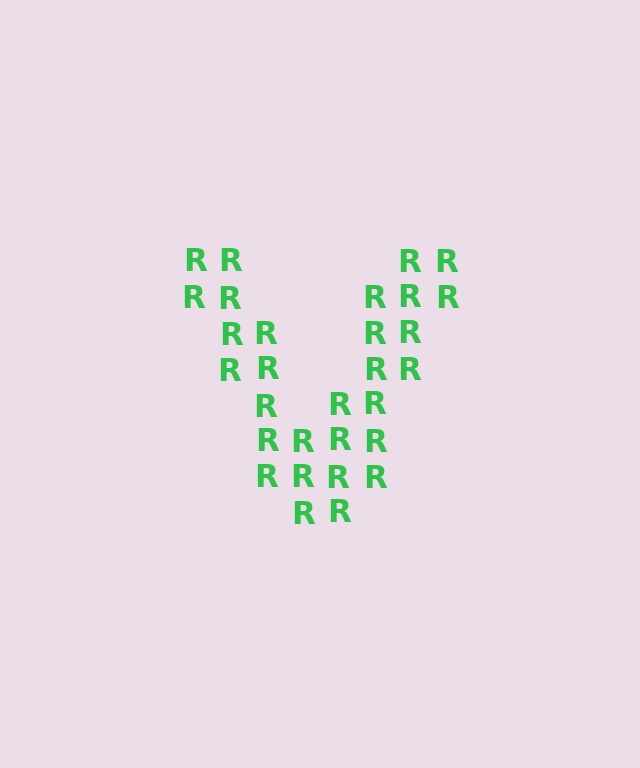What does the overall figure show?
The overall figure shows the letter V.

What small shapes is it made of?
It is made of small letter R's.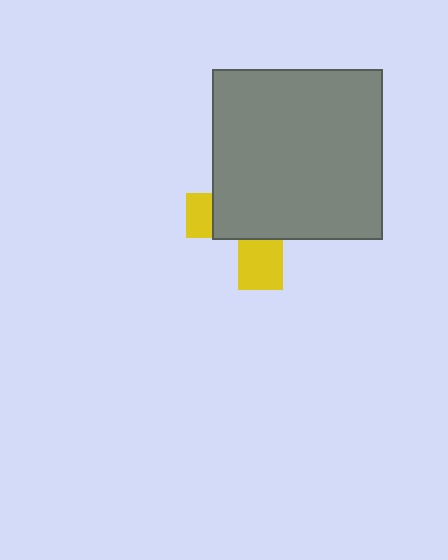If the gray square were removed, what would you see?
You would see the complete yellow cross.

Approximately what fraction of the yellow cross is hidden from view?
Roughly 70% of the yellow cross is hidden behind the gray square.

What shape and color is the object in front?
The object in front is a gray square.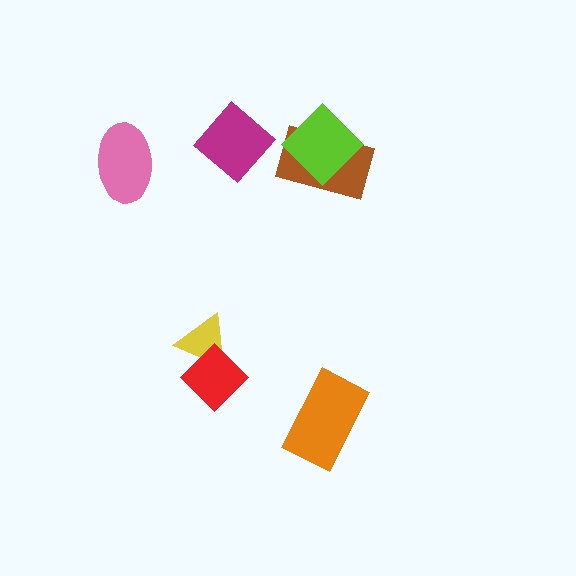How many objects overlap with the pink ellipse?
0 objects overlap with the pink ellipse.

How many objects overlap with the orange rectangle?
0 objects overlap with the orange rectangle.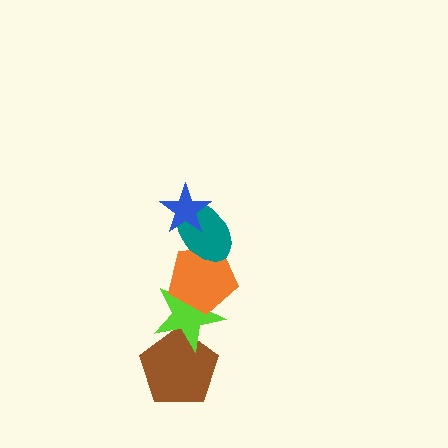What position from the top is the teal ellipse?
The teal ellipse is 2nd from the top.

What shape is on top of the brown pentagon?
The lime star is on top of the brown pentagon.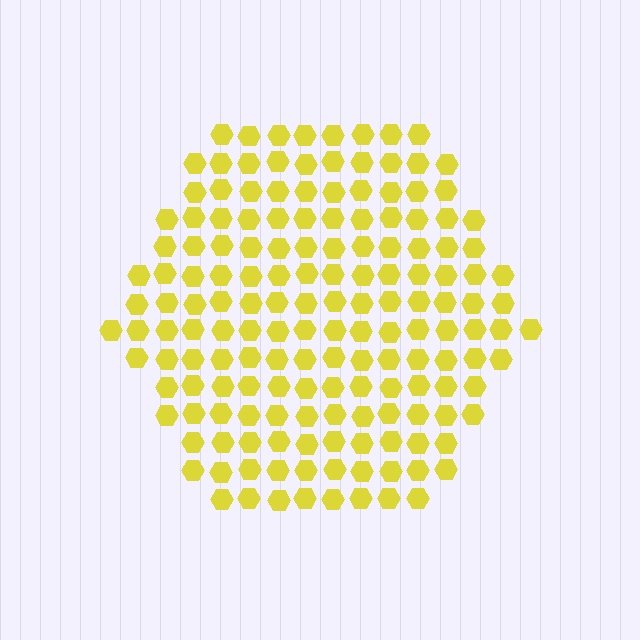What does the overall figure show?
The overall figure shows a hexagon.